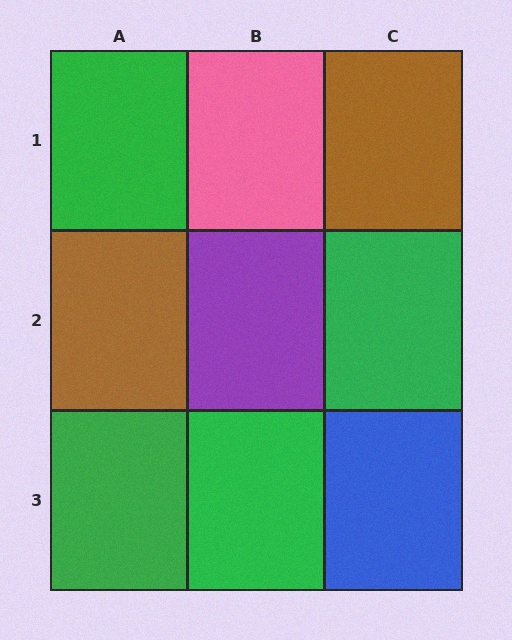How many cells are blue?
1 cell is blue.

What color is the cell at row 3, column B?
Green.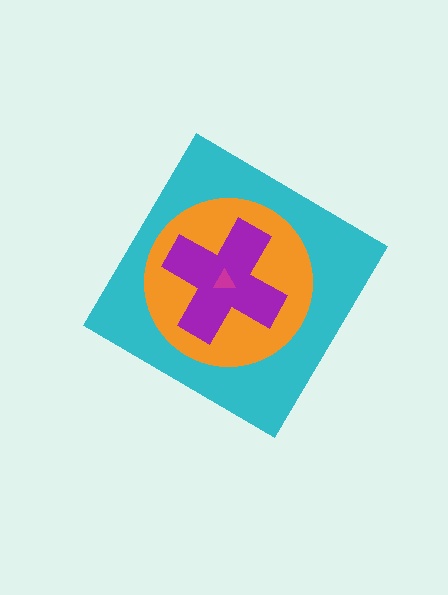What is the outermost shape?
The cyan diamond.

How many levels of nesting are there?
4.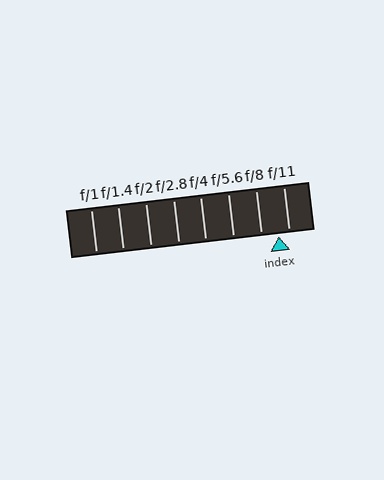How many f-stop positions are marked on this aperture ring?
There are 8 f-stop positions marked.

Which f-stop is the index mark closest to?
The index mark is closest to f/11.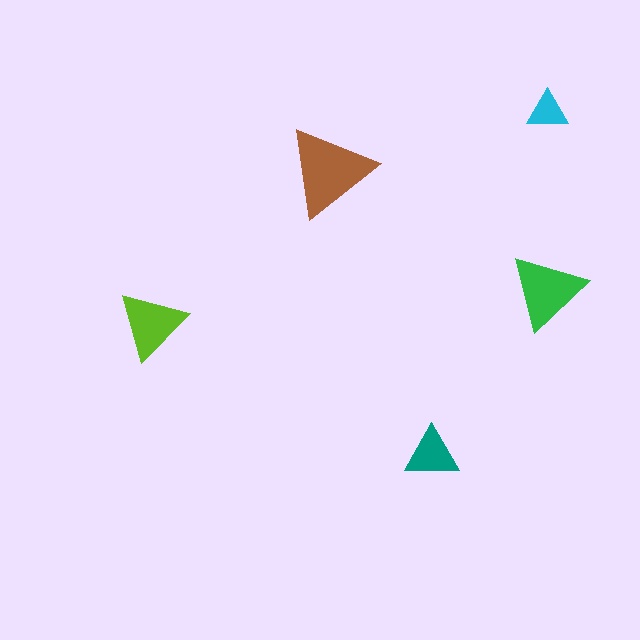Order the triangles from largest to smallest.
the brown one, the green one, the lime one, the teal one, the cyan one.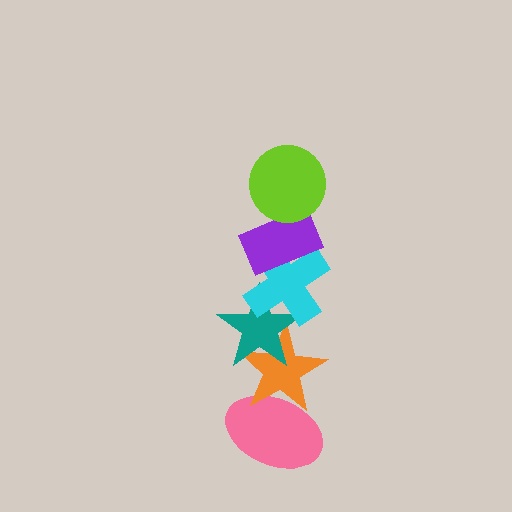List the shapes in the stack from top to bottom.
From top to bottom: the lime circle, the purple rectangle, the cyan cross, the teal star, the orange star, the pink ellipse.